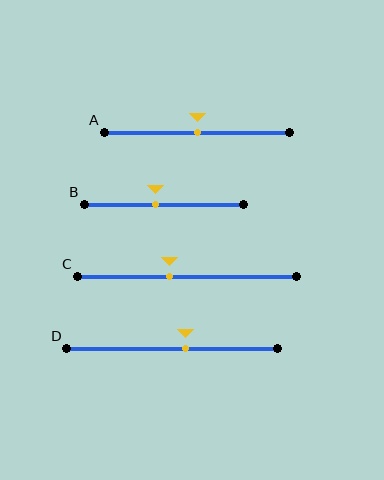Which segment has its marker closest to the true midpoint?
Segment A has its marker closest to the true midpoint.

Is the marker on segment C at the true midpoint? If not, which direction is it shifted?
No, the marker on segment C is shifted to the left by about 8% of the segment length.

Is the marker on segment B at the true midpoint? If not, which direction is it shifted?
No, the marker on segment B is shifted to the left by about 5% of the segment length.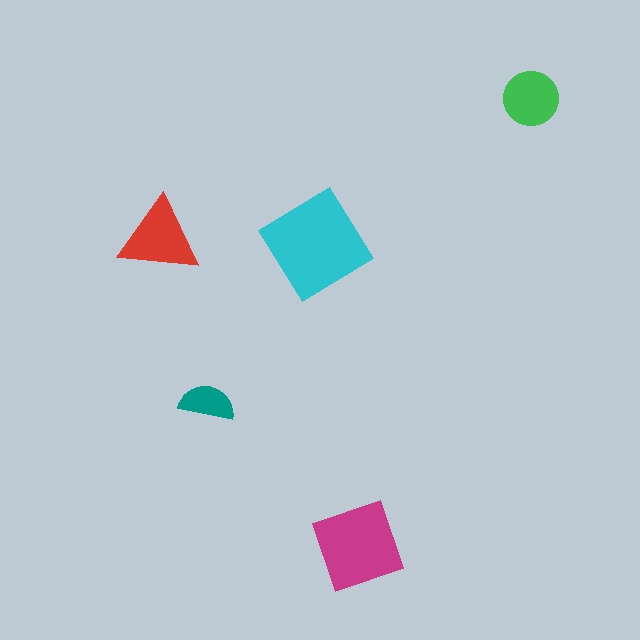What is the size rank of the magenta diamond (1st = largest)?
2nd.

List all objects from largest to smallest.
The cyan diamond, the magenta diamond, the red triangle, the green circle, the teal semicircle.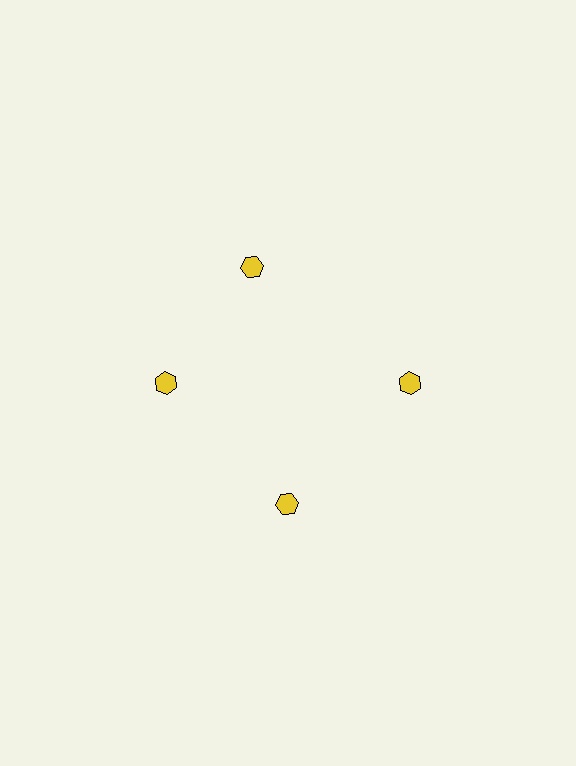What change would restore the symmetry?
The symmetry would be restored by rotating it back into even spacing with its neighbors so that all 4 hexagons sit at equal angles and equal distance from the center.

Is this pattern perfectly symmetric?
No. The 4 yellow hexagons are arranged in a ring, but one element near the 12 o'clock position is rotated out of alignment along the ring, breaking the 4-fold rotational symmetry.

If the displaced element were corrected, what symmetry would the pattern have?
It would have 4-fold rotational symmetry — the pattern would map onto itself every 90 degrees.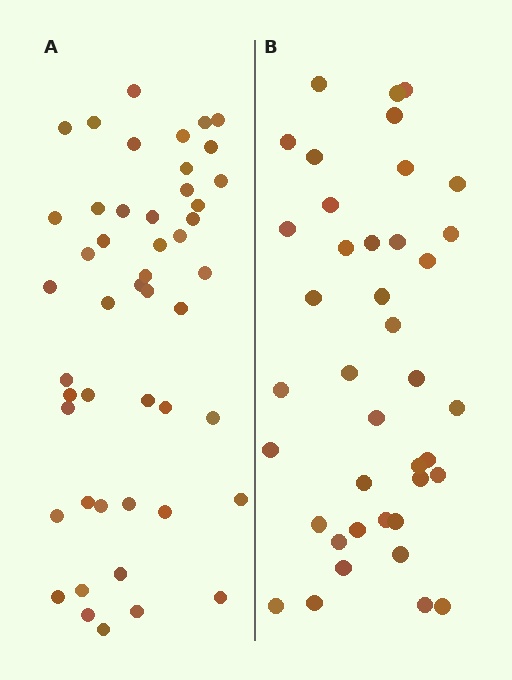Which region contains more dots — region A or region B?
Region A (the left region) has more dots.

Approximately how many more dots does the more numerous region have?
Region A has roughly 8 or so more dots than region B.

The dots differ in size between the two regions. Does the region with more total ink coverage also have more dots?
No. Region B has more total ink coverage because its dots are larger, but region A actually contains more individual dots. Total area can be misleading — the number of items is what matters here.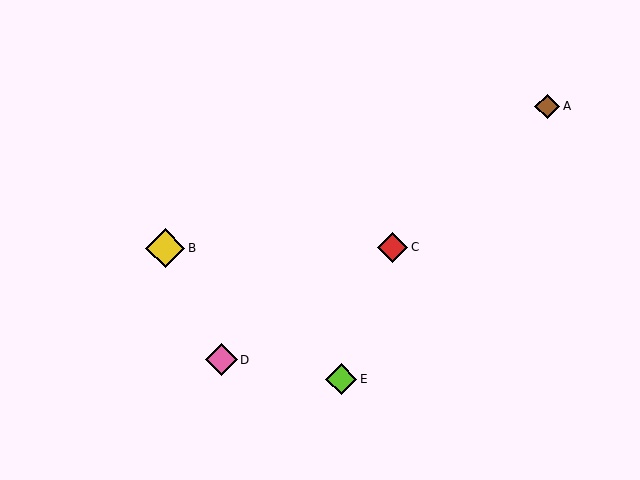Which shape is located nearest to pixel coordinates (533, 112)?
The brown diamond (labeled A) at (547, 106) is nearest to that location.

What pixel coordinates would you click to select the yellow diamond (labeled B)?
Click at (165, 248) to select the yellow diamond B.